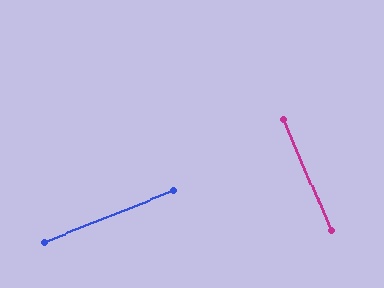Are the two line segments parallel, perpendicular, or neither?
Perpendicular — they meet at approximately 89°.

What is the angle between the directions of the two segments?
Approximately 89 degrees.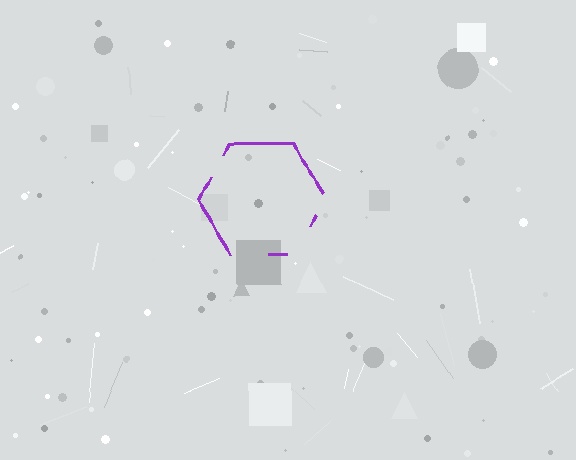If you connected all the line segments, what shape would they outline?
They would outline a hexagon.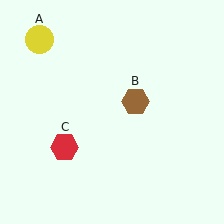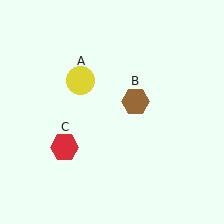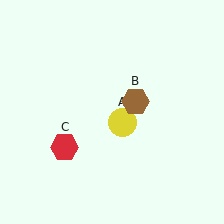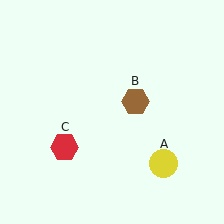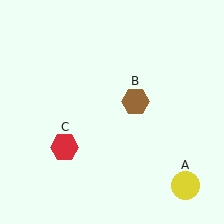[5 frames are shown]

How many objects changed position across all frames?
1 object changed position: yellow circle (object A).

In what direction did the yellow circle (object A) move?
The yellow circle (object A) moved down and to the right.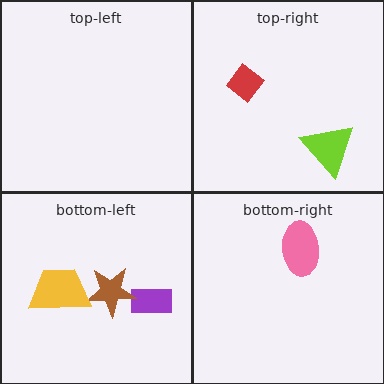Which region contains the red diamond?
The top-right region.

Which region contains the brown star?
The bottom-left region.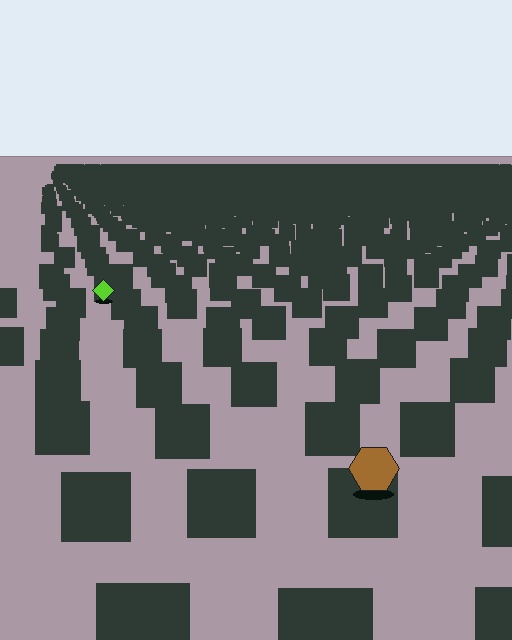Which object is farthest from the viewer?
The lime diamond is farthest from the viewer. It appears smaller and the ground texture around it is denser.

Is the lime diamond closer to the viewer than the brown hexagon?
No. The brown hexagon is closer — you can tell from the texture gradient: the ground texture is coarser near it.